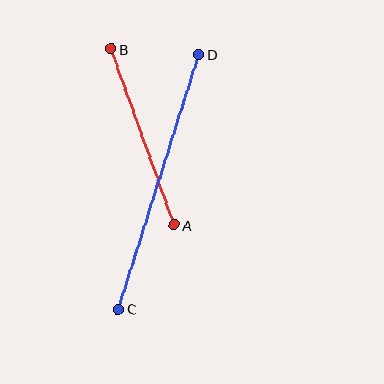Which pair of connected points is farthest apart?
Points C and D are farthest apart.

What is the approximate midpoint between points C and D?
The midpoint is at approximately (159, 182) pixels.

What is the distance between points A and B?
The distance is approximately 187 pixels.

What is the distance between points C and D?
The distance is approximately 267 pixels.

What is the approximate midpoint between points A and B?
The midpoint is at approximately (143, 137) pixels.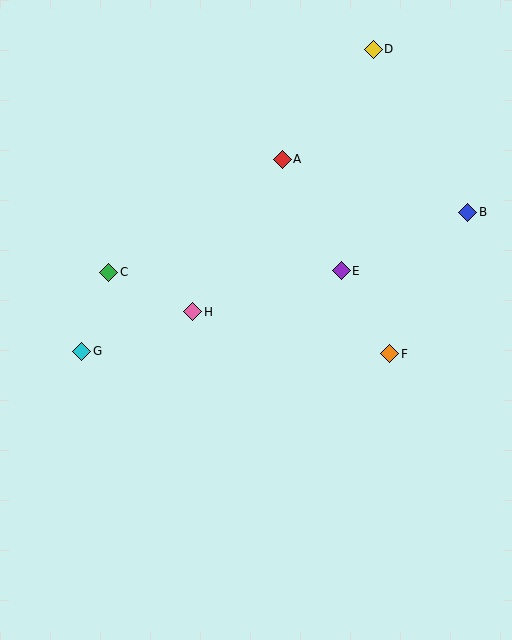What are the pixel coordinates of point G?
Point G is at (82, 351).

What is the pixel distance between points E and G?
The distance between E and G is 272 pixels.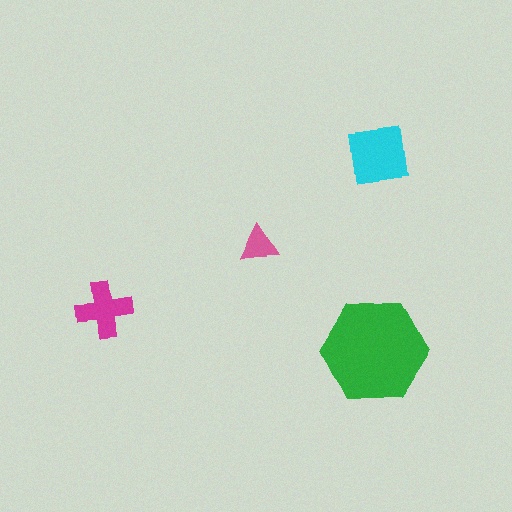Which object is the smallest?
The pink triangle.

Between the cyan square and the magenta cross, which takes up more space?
The cyan square.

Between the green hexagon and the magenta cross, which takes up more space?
The green hexagon.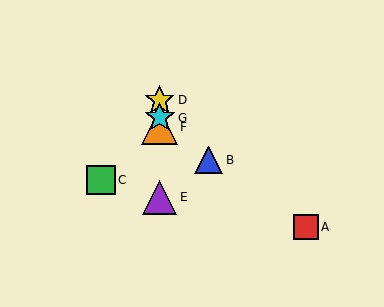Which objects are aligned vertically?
Objects D, E, F, G are aligned vertically.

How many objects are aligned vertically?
4 objects (D, E, F, G) are aligned vertically.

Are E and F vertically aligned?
Yes, both are at x≈160.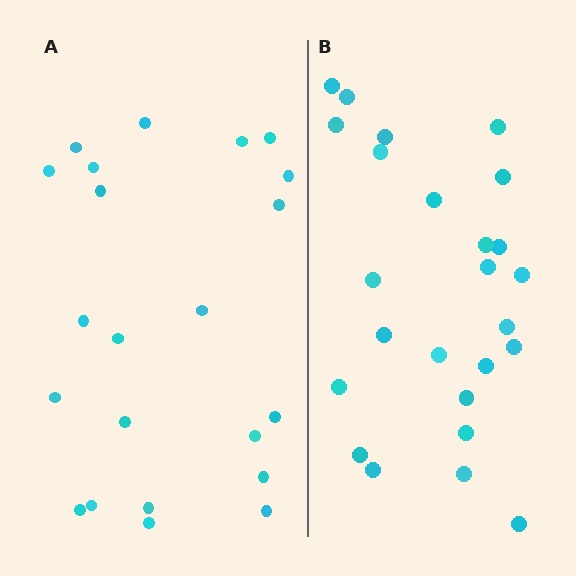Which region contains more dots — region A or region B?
Region B (the right region) has more dots.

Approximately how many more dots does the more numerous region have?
Region B has just a few more — roughly 2 or 3 more dots than region A.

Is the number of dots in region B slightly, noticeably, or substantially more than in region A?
Region B has only slightly more — the two regions are fairly close. The ratio is roughly 1.1 to 1.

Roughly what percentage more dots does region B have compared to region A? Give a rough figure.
About 15% more.